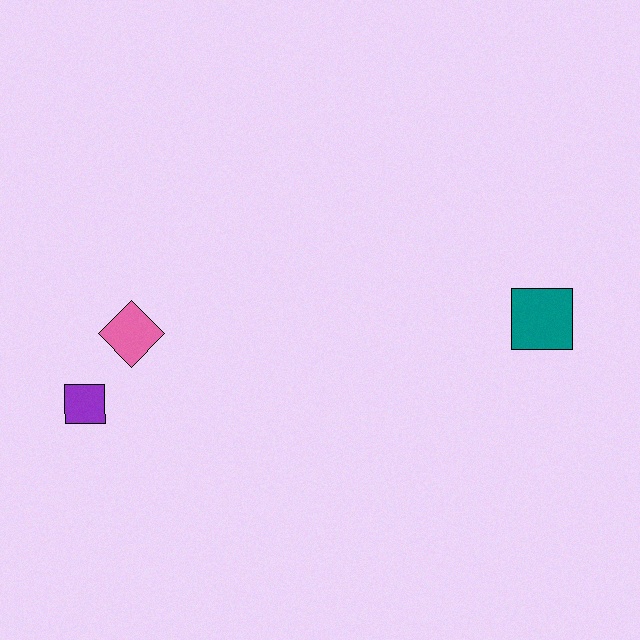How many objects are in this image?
There are 3 objects.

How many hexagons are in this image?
There are no hexagons.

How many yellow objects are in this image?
There are no yellow objects.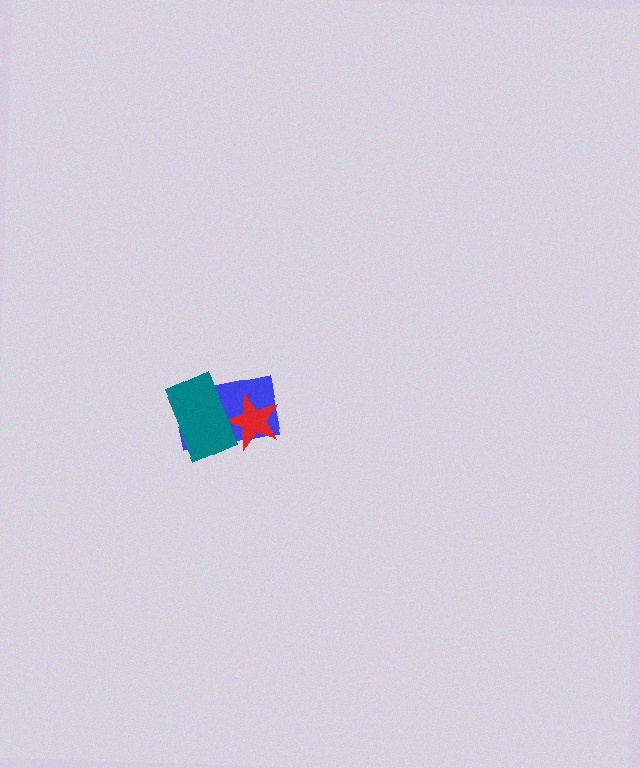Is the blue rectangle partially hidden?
Yes, it is partially covered by another shape.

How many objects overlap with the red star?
2 objects overlap with the red star.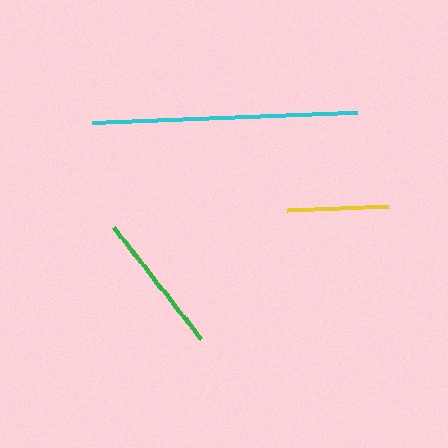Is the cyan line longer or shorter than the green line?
The cyan line is longer than the green line.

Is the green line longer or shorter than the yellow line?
The green line is longer than the yellow line.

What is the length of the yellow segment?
The yellow segment is approximately 102 pixels long.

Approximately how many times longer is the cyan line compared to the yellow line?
The cyan line is approximately 2.6 times the length of the yellow line.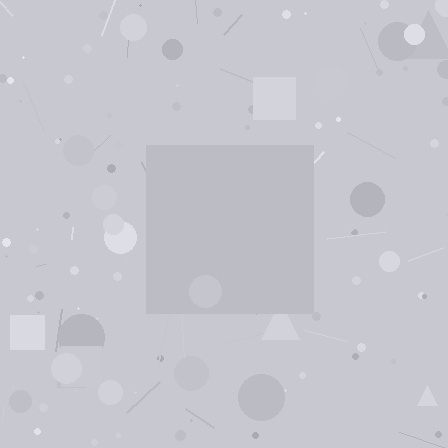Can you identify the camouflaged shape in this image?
The camouflaged shape is a square.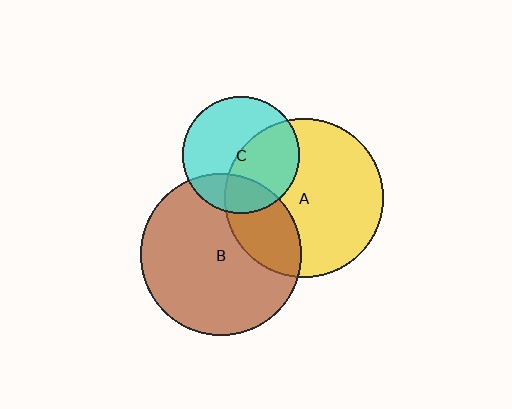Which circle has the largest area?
Circle B (brown).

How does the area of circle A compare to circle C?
Approximately 1.9 times.